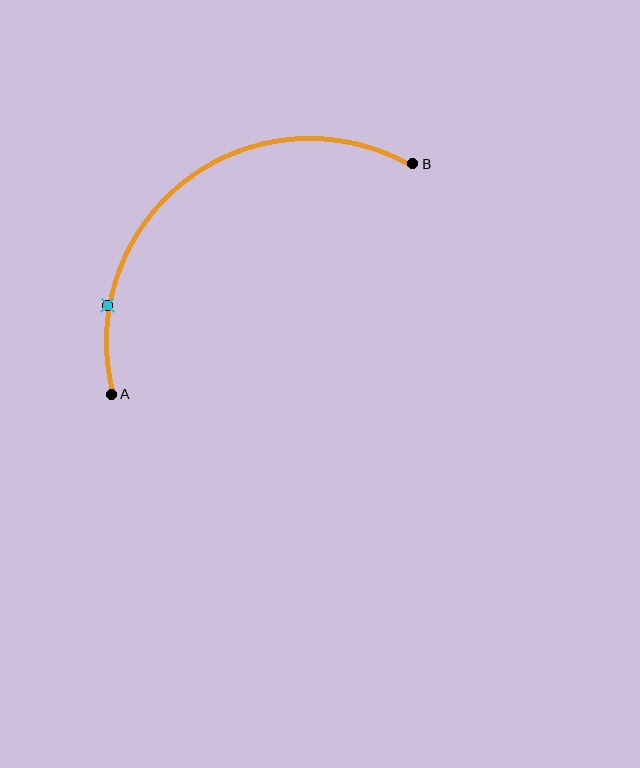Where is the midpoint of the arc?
The arc midpoint is the point on the curve farthest from the straight line joining A and B. It sits above and to the left of that line.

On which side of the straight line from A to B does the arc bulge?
The arc bulges above and to the left of the straight line connecting A and B.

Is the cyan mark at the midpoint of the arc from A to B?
No. The cyan mark lies on the arc but is closer to endpoint A. The arc midpoint would be at the point on the curve equidistant along the arc from both A and B.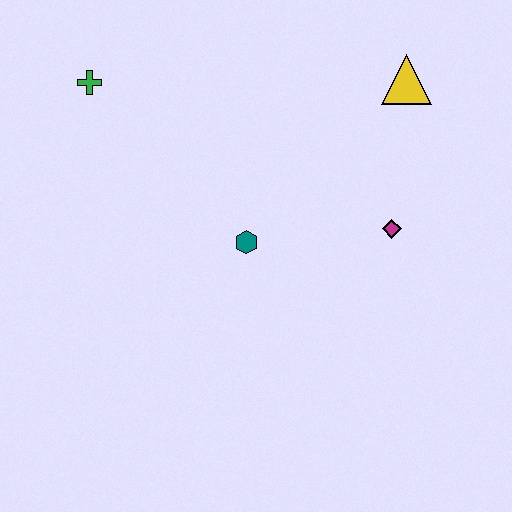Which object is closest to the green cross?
The teal hexagon is closest to the green cross.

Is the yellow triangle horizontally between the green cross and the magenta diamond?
No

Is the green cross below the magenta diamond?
No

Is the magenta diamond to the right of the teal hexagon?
Yes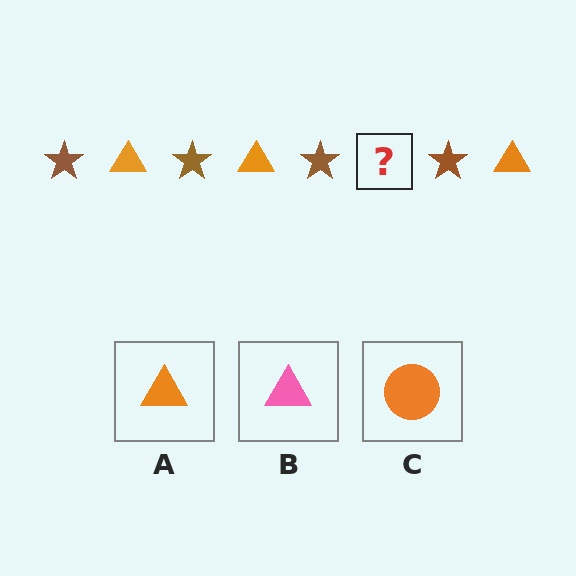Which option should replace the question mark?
Option A.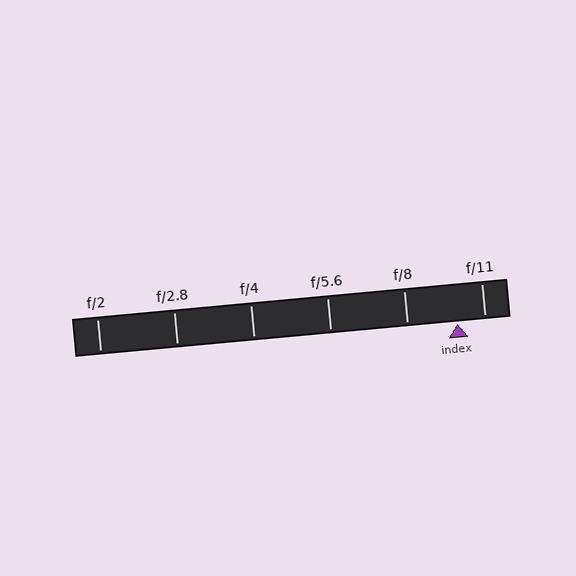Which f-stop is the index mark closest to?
The index mark is closest to f/11.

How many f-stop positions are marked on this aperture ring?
There are 6 f-stop positions marked.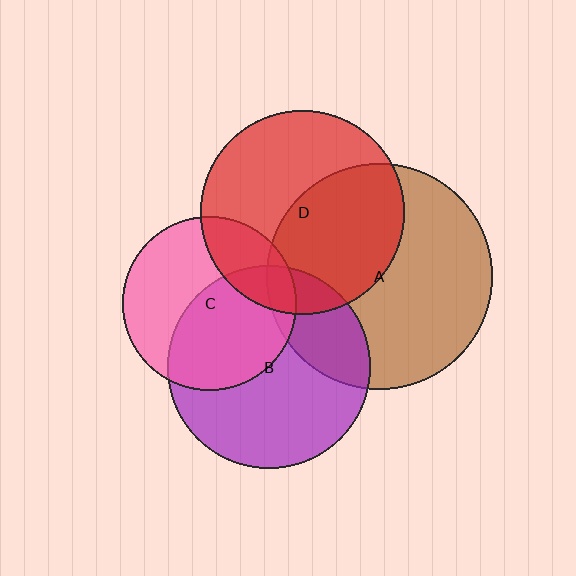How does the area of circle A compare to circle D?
Approximately 1.2 times.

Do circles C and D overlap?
Yes.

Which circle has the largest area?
Circle A (brown).